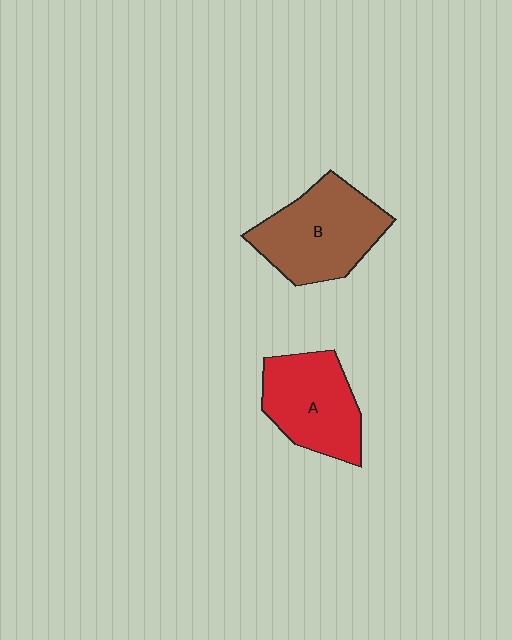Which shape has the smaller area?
Shape A (red).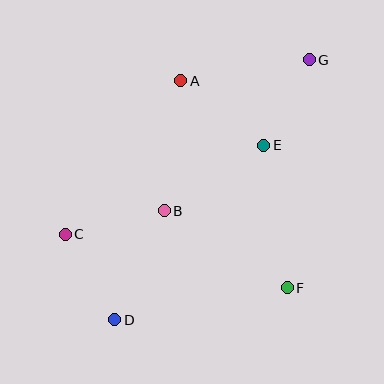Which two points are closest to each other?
Points E and G are closest to each other.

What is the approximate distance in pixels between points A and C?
The distance between A and C is approximately 192 pixels.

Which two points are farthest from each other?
Points D and G are farthest from each other.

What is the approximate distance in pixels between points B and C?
The distance between B and C is approximately 102 pixels.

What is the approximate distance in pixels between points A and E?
The distance between A and E is approximately 105 pixels.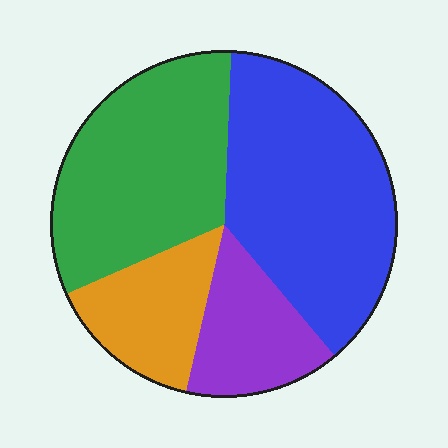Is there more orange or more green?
Green.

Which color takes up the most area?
Blue, at roughly 40%.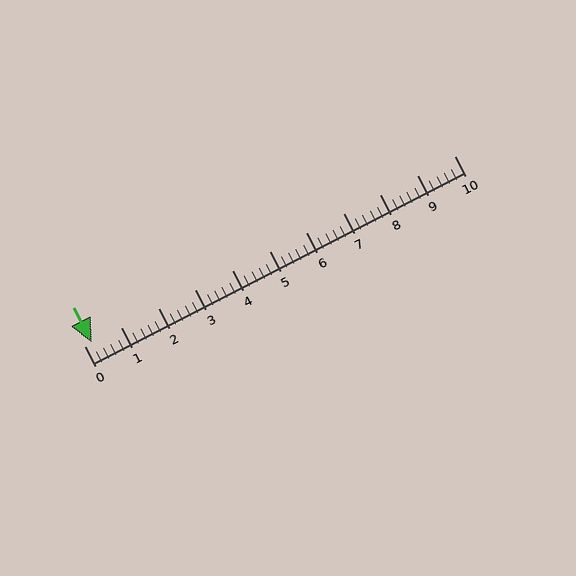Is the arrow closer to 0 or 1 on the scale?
The arrow is closer to 0.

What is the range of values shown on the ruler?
The ruler shows values from 0 to 10.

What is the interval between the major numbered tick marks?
The major tick marks are spaced 1 units apart.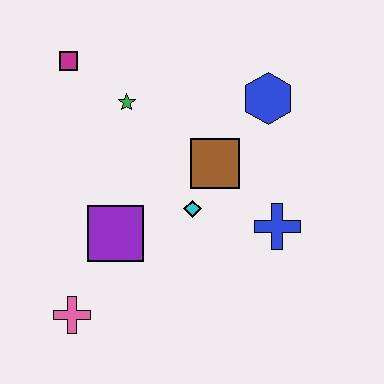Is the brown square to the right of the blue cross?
No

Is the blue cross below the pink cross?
No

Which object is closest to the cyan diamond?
The brown square is closest to the cyan diamond.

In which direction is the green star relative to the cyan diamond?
The green star is above the cyan diamond.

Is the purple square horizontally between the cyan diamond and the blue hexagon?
No